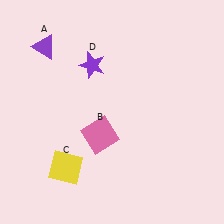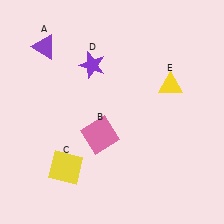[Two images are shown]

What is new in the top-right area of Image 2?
A yellow triangle (E) was added in the top-right area of Image 2.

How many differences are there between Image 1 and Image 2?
There is 1 difference between the two images.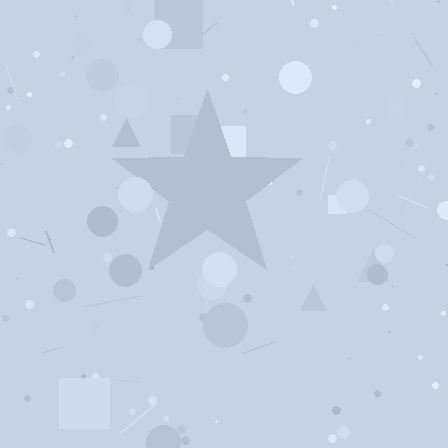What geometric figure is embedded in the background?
A star is embedded in the background.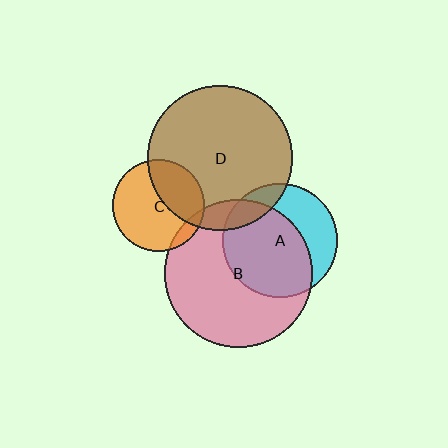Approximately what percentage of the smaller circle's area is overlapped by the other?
Approximately 10%.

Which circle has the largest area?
Circle B (pink).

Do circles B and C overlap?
Yes.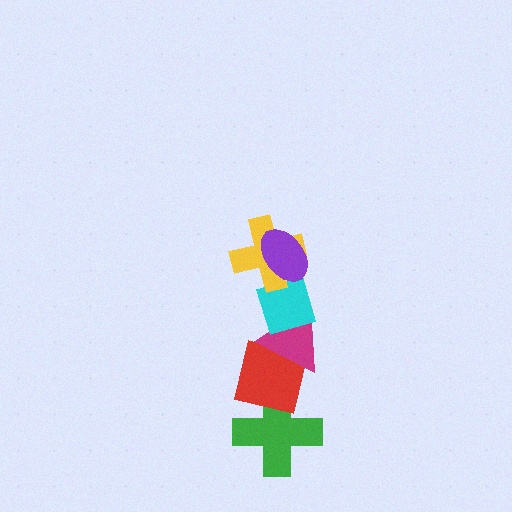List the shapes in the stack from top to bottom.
From top to bottom: the purple ellipse, the yellow cross, the cyan diamond, the magenta triangle, the red square, the green cross.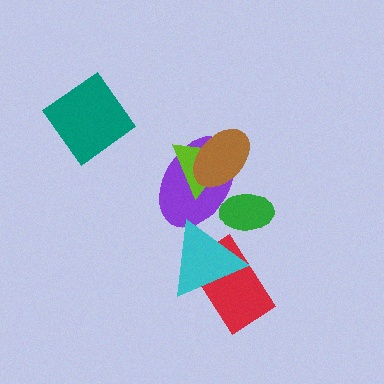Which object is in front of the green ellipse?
The cyan triangle is in front of the green ellipse.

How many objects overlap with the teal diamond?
0 objects overlap with the teal diamond.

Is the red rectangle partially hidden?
Yes, it is partially covered by another shape.